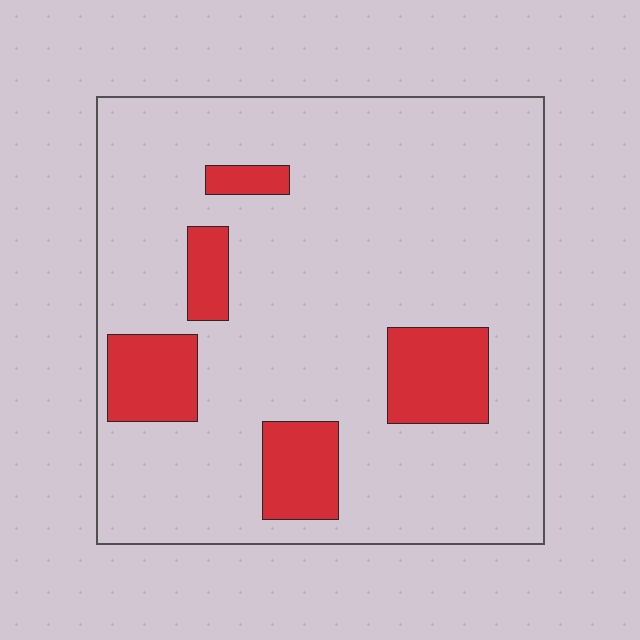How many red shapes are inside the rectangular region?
5.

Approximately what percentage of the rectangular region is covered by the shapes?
Approximately 15%.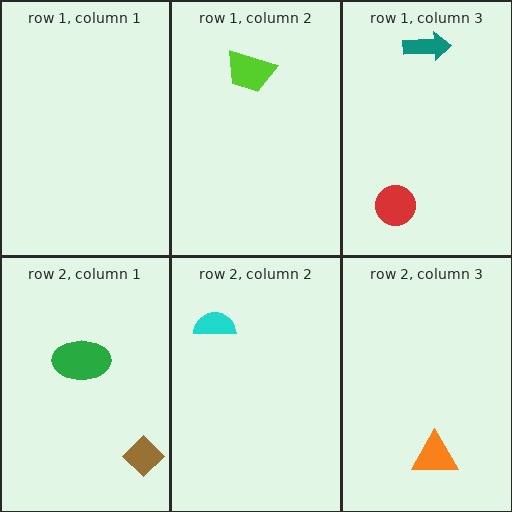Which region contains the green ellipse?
The row 2, column 1 region.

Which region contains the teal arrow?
The row 1, column 3 region.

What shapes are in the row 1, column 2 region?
The lime trapezoid.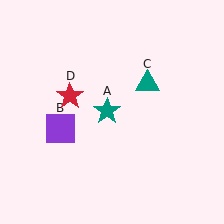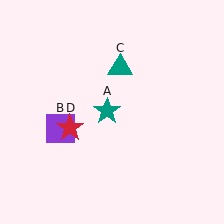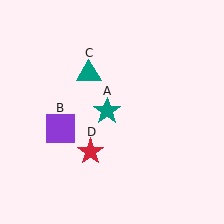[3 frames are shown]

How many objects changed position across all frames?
2 objects changed position: teal triangle (object C), red star (object D).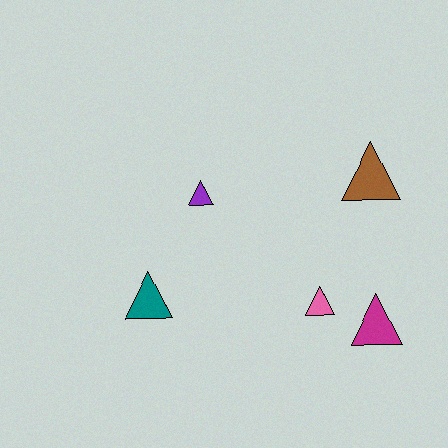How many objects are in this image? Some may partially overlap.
There are 5 objects.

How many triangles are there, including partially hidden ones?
There are 5 triangles.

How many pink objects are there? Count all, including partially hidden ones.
There is 1 pink object.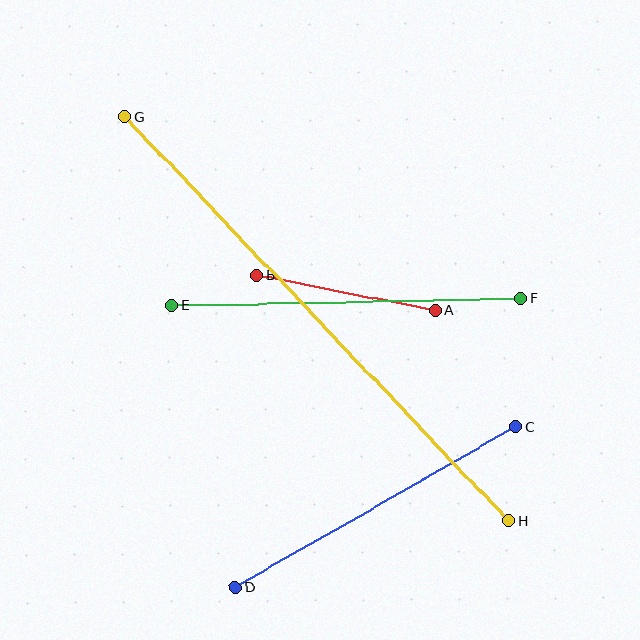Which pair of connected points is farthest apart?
Points G and H are farthest apart.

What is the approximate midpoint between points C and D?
The midpoint is at approximately (376, 507) pixels.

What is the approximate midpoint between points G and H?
The midpoint is at approximately (317, 319) pixels.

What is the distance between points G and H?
The distance is approximately 558 pixels.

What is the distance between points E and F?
The distance is approximately 349 pixels.